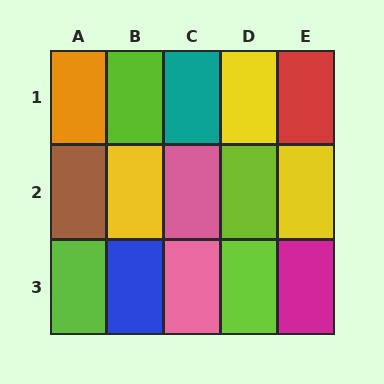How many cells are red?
1 cell is red.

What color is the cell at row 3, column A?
Lime.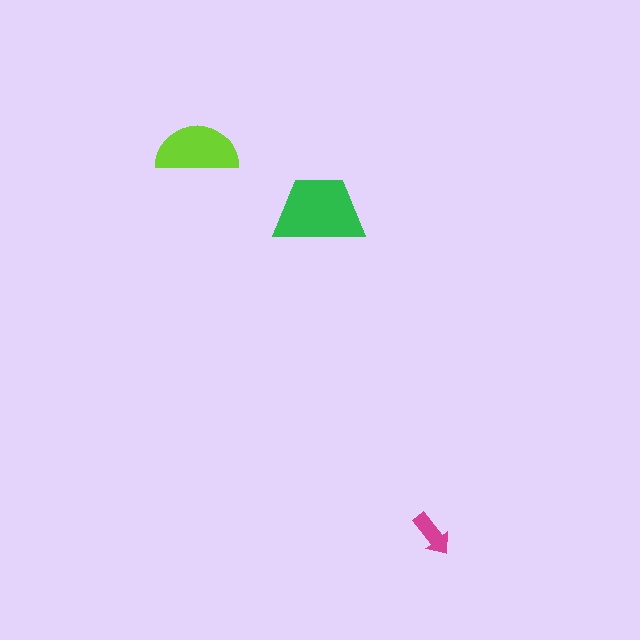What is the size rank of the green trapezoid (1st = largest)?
1st.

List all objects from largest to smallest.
The green trapezoid, the lime semicircle, the magenta arrow.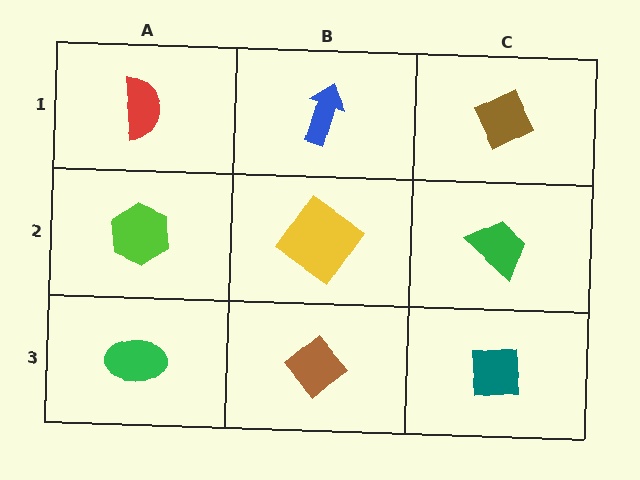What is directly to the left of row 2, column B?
A lime hexagon.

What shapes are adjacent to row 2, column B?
A blue arrow (row 1, column B), a brown diamond (row 3, column B), a lime hexagon (row 2, column A), a green trapezoid (row 2, column C).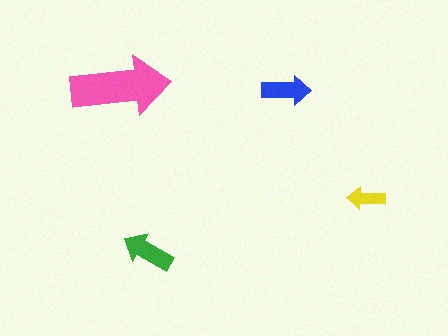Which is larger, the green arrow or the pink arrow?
The pink one.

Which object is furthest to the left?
The pink arrow is leftmost.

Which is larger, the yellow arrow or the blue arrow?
The blue one.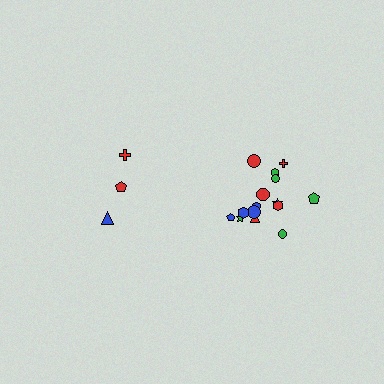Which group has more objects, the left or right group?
The right group.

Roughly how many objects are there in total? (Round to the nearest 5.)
Roughly 20 objects in total.